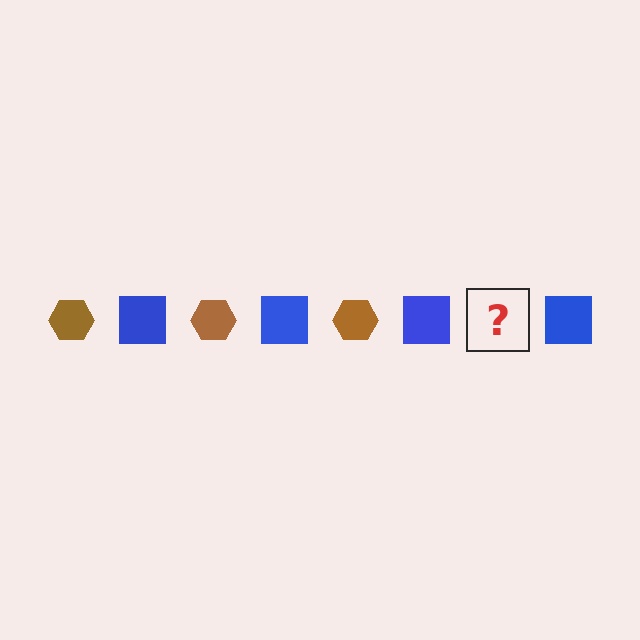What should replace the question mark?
The question mark should be replaced with a brown hexagon.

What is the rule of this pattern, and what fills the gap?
The rule is that the pattern alternates between brown hexagon and blue square. The gap should be filled with a brown hexagon.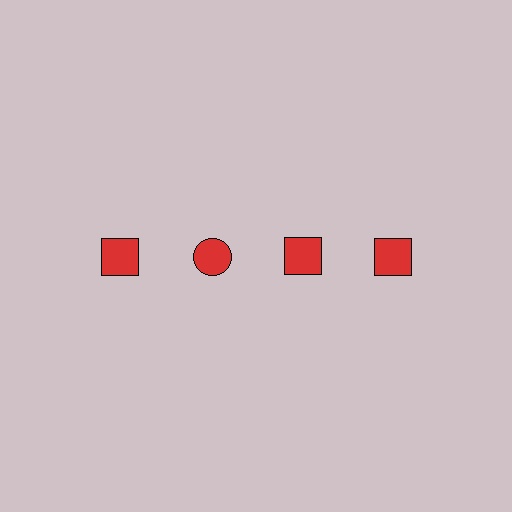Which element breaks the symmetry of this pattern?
The red circle in the top row, second from left column breaks the symmetry. All other shapes are red squares.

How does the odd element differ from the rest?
It has a different shape: circle instead of square.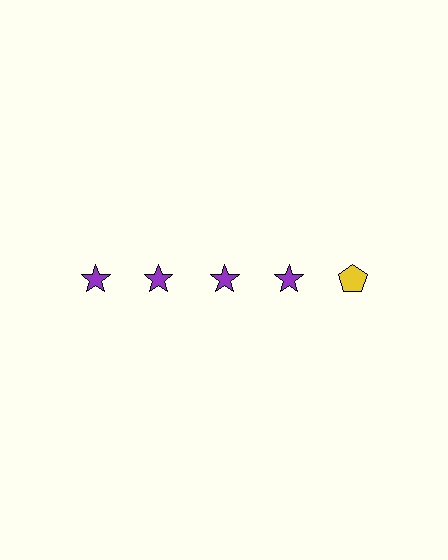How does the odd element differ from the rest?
It differs in both color (yellow instead of purple) and shape (pentagon instead of star).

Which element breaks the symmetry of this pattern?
The yellow pentagon in the top row, rightmost column breaks the symmetry. All other shapes are purple stars.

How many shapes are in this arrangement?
There are 5 shapes arranged in a grid pattern.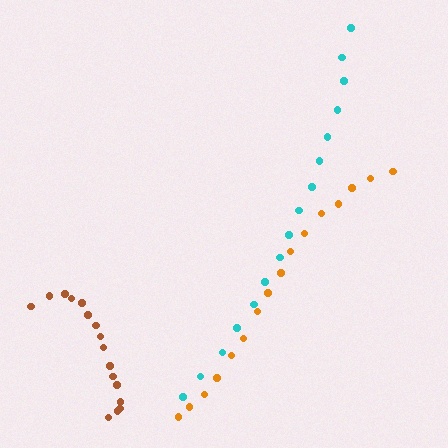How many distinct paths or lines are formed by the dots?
There are 3 distinct paths.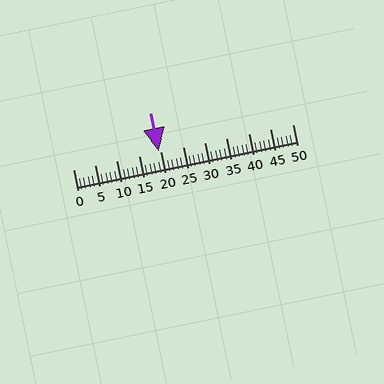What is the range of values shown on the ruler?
The ruler shows values from 0 to 50.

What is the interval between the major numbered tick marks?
The major tick marks are spaced 5 units apart.